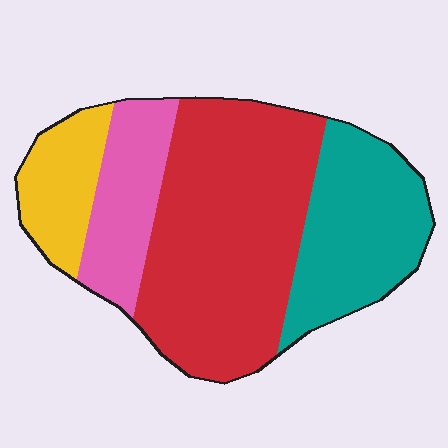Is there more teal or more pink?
Teal.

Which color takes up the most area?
Red, at roughly 45%.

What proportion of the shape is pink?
Pink covers 15% of the shape.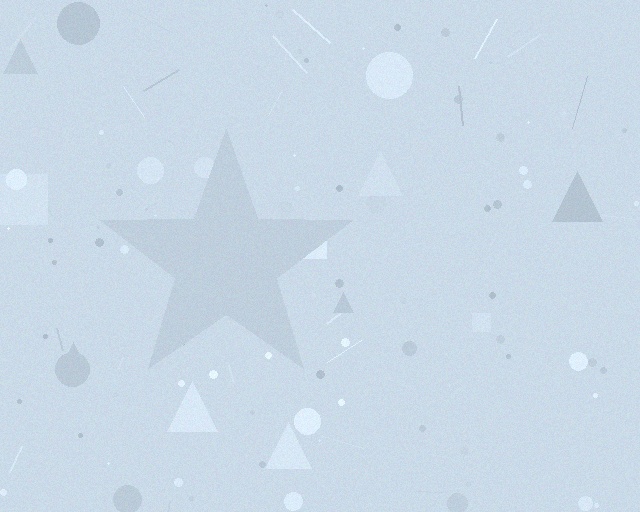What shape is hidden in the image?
A star is hidden in the image.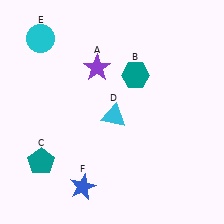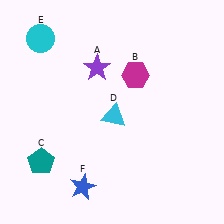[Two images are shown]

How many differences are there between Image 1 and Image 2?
There is 1 difference between the two images.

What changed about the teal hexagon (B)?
In Image 1, B is teal. In Image 2, it changed to magenta.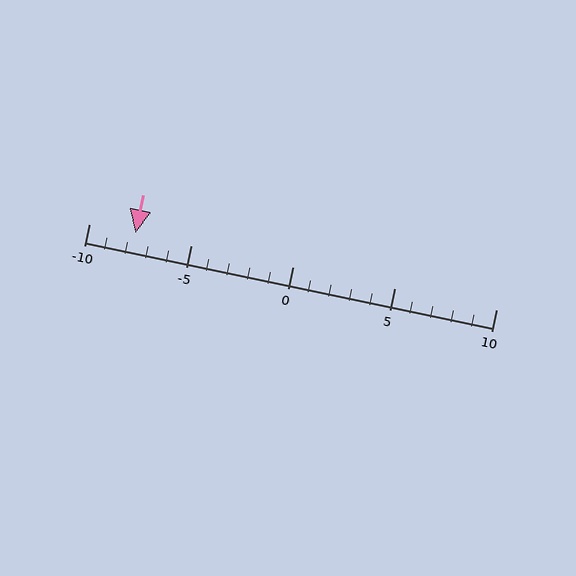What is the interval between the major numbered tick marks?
The major tick marks are spaced 5 units apart.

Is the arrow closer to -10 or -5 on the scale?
The arrow is closer to -10.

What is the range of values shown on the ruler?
The ruler shows values from -10 to 10.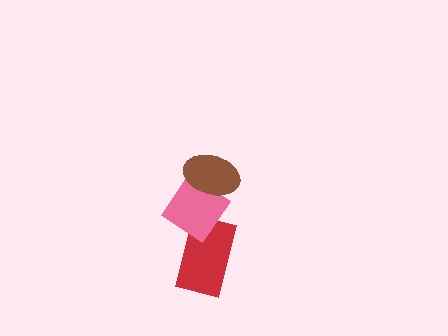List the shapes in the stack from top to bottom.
From top to bottom: the brown ellipse, the pink diamond, the red rectangle.